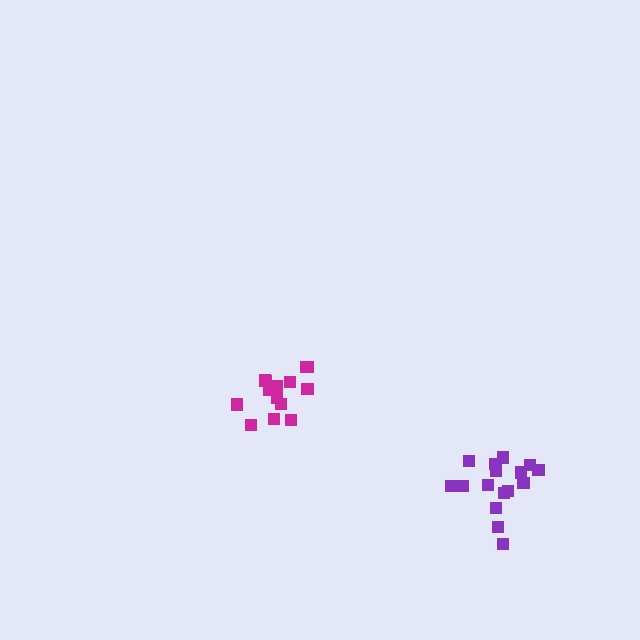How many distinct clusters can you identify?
There are 2 distinct clusters.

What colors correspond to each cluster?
The clusters are colored: magenta, purple.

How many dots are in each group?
Group 1: 15 dots, Group 2: 16 dots (31 total).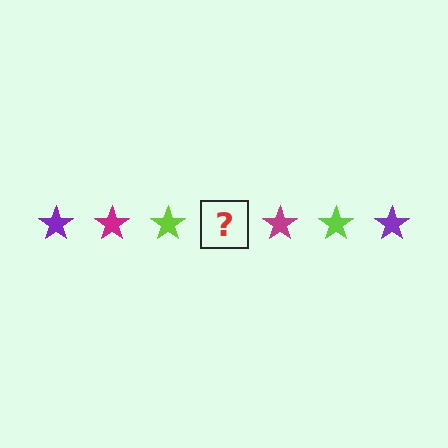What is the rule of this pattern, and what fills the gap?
The rule is that the pattern cycles through purple, magenta, lime stars. The gap should be filled with a purple star.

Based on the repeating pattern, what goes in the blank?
The blank should be a purple star.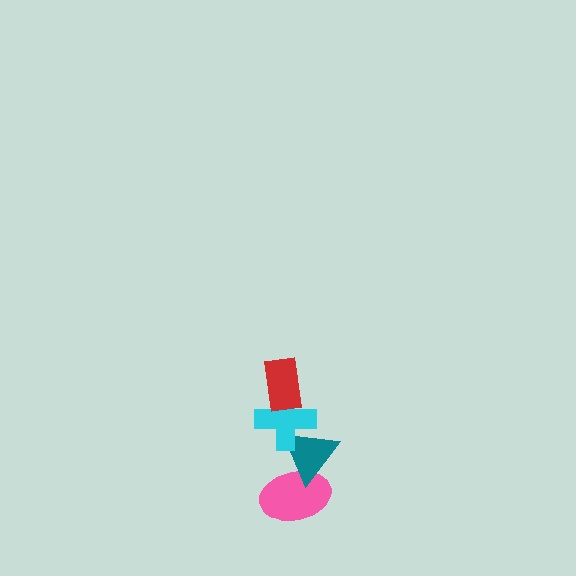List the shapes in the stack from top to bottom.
From top to bottom: the red rectangle, the cyan cross, the teal triangle, the pink ellipse.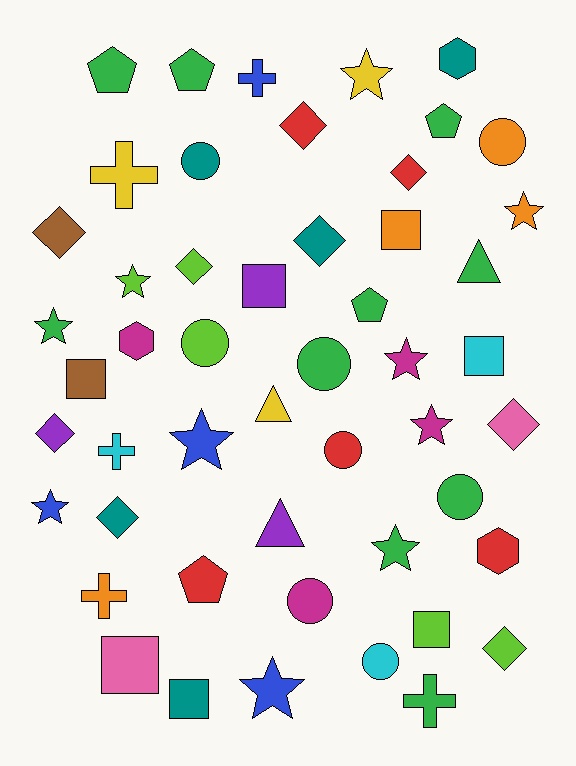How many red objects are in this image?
There are 5 red objects.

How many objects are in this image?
There are 50 objects.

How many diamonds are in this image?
There are 9 diamonds.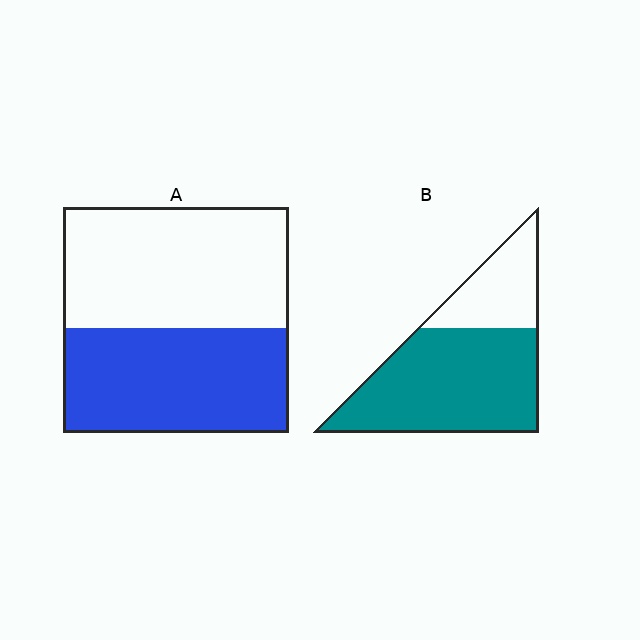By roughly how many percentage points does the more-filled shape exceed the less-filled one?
By roughly 25 percentage points (B over A).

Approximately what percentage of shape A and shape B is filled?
A is approximately 45% and B is approximately 70%.